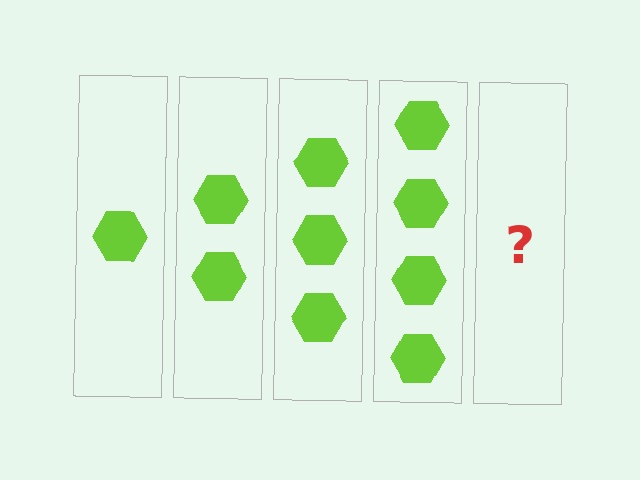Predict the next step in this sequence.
The next step is 5 hexagons.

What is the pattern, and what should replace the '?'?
The pattern is that each step adds one more hexagon. The '?' should be 5 hexagons.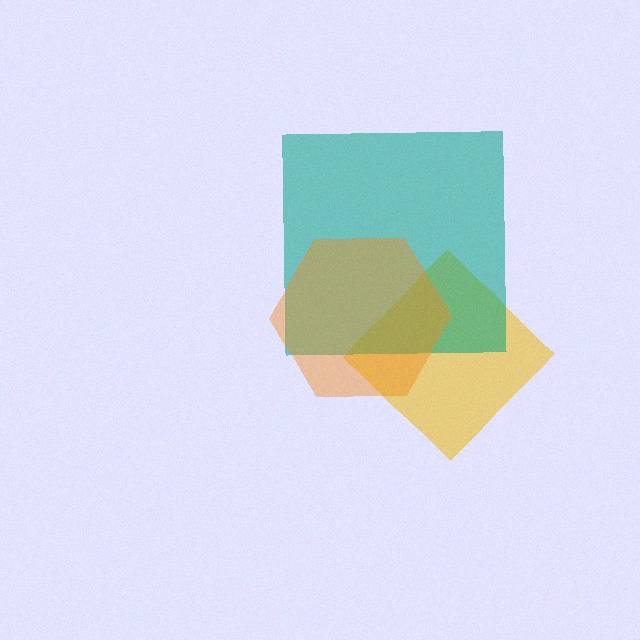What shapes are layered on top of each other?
The layered shapes are: a yellow diamond, a teal square, an orange hexagon.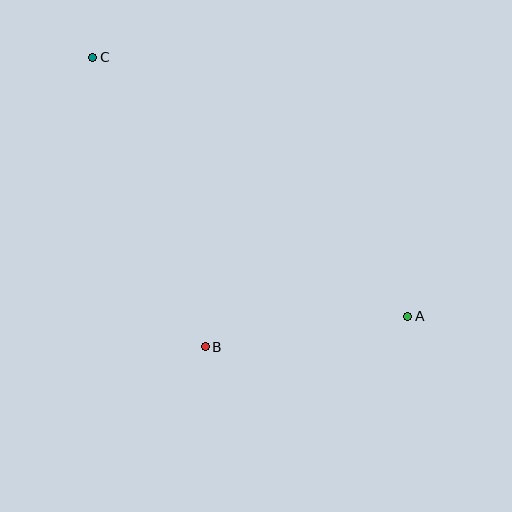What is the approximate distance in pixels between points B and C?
The distance between B and C is approximately 311 pixels.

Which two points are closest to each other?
Points A and B are closest to each other.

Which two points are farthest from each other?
Points A and C are farthest from each other.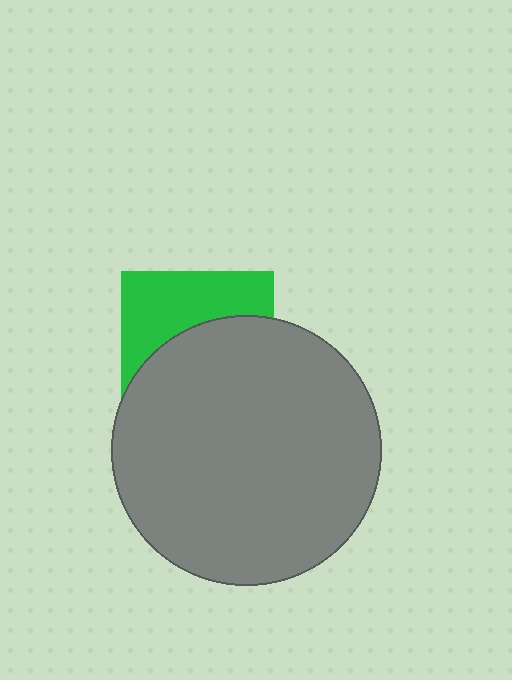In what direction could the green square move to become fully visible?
The green square could move up. That would shift it out from behind the gray circle entirely.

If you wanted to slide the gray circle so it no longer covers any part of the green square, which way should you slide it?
Slide it down — that is the most direct way to separate the two shapes.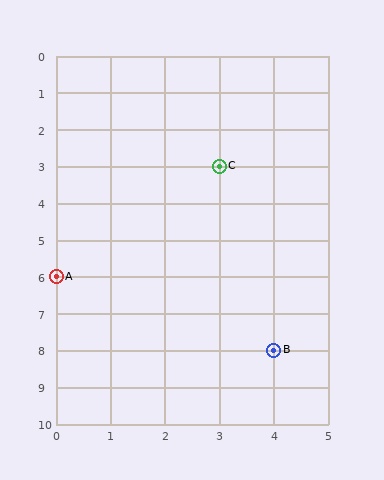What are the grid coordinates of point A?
Point A is at grid coordinates (0, 6).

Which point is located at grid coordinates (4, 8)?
Point B is at (4, 8).